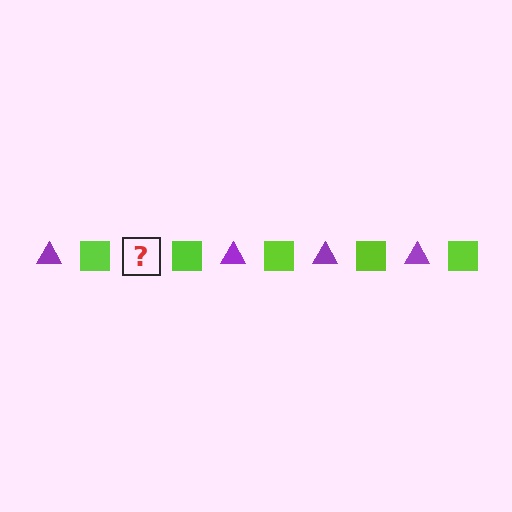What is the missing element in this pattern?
The missing element is a purple triangle.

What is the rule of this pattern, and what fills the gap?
The rule is that the pattern alternates between purple triangle and lime square. The gap should be filled with a purple triangle.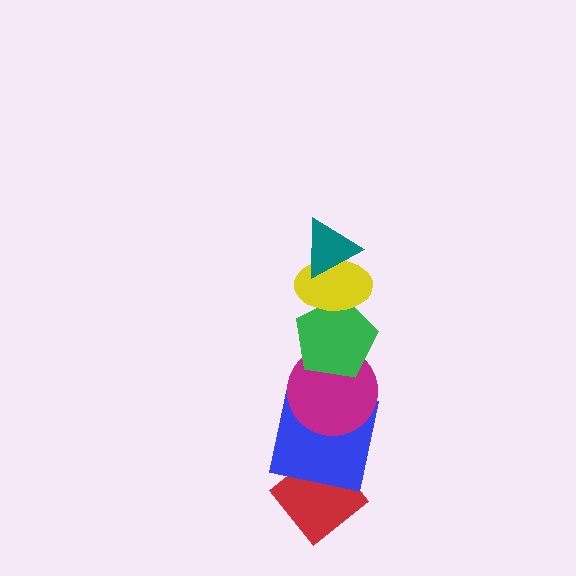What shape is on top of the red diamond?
The blue square is on top of the red diamond.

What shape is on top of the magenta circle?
The green pentagon is on top of the magenta circle.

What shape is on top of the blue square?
The magenta circle is on top of the blue square.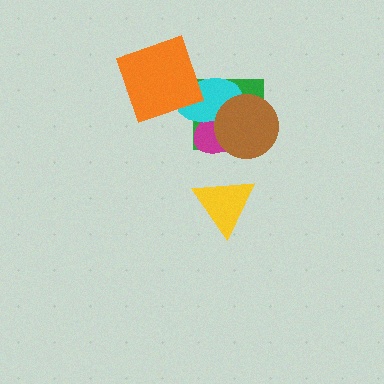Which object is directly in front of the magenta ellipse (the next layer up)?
The cyan ellipse is directly in front of the magenta ellipse.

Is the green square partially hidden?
Yes, it is partially covered by another shape.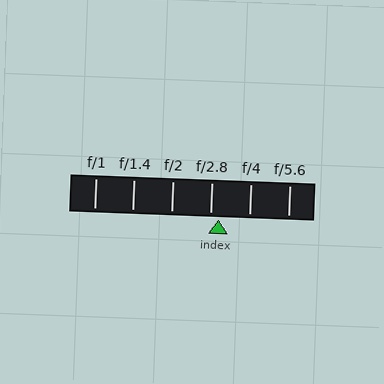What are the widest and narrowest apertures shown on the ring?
The widest aperture shown is f/1 and the narrowest is f/5.6.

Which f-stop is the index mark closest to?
The index mark is closest to f/2.8.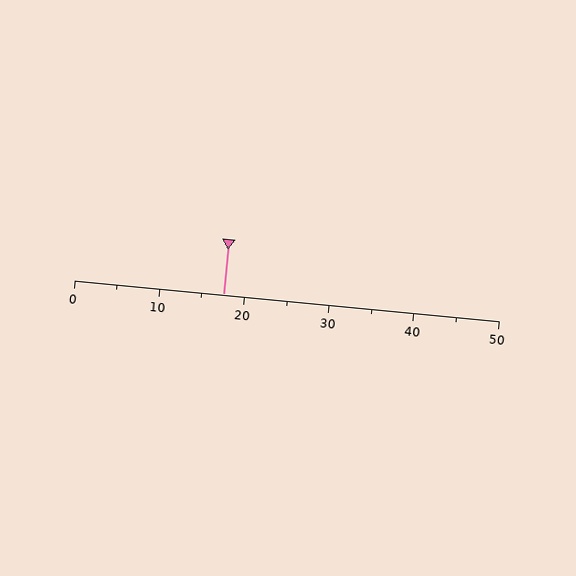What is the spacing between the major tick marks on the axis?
The major ticks are spaced 10 apart.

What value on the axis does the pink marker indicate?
The marker indicates approximately 17.5.